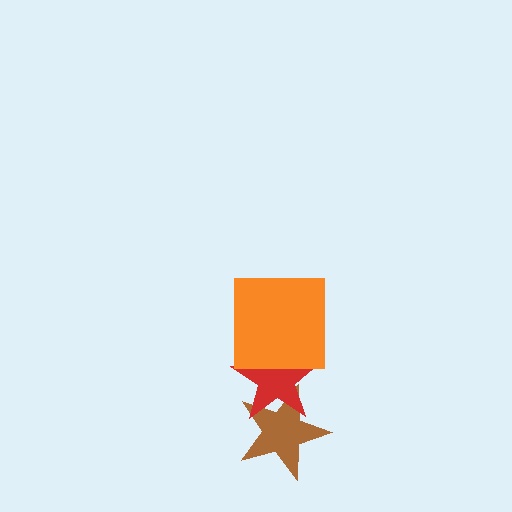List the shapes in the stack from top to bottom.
From top to bottom: the orange square, the red star, the brown star.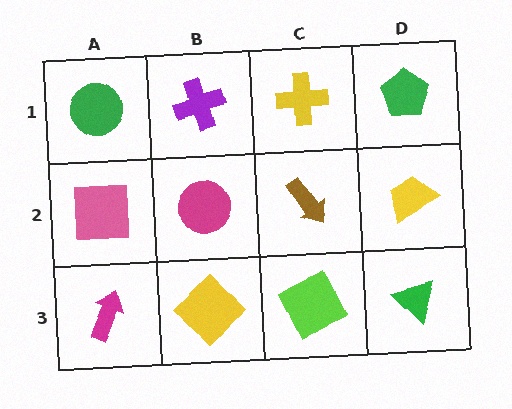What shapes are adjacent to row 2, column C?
A yellow cross (row 1, column C), a lime square (row 3, column C), a magenta circle (row 2, column B), a yellow trapezoid (row 2, column D).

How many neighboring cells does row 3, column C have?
3.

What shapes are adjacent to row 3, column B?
A magenta circle (row 2, column B), a magenta arrow (row 3, column A), a lime square (row 3, column C).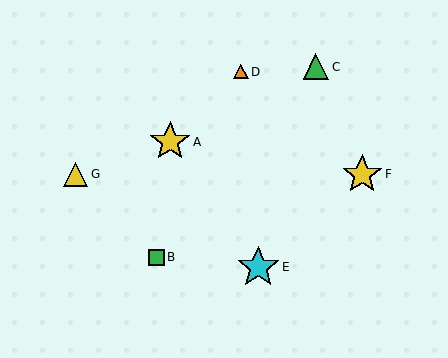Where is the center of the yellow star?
The center of the yellow star is at (170, 142).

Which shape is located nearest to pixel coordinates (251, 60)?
The orange triangle (labeled D) at (241, 72) is nearest to that location.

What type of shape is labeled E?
Shape E is a cyan star.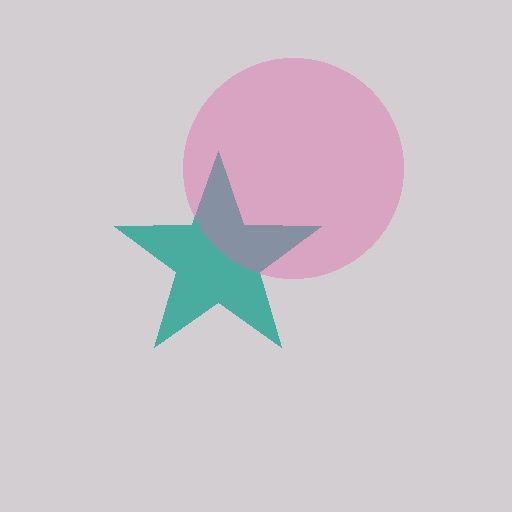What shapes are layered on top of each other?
The layered shapes are: a teal star, a pink circle.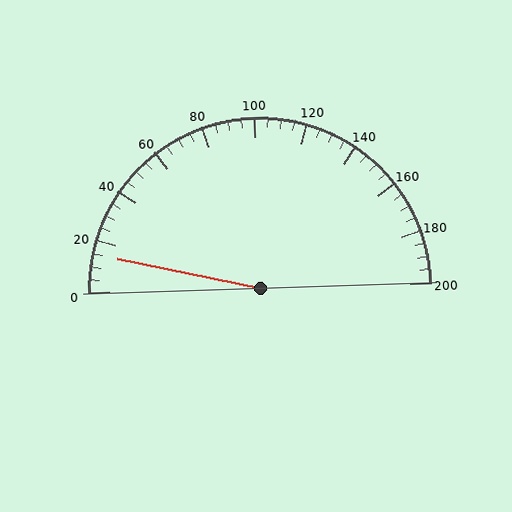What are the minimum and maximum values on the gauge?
The gauge ranges from 0 to 200.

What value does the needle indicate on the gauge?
The needle indicates approximately 15.